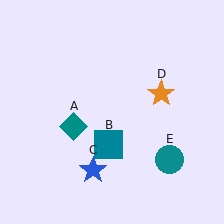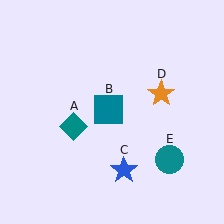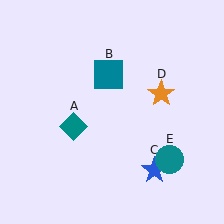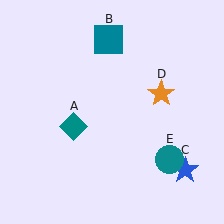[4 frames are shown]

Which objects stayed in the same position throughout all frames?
Teal diamond (object A) and orange star (object D) and teal circle (object E) remained stationary.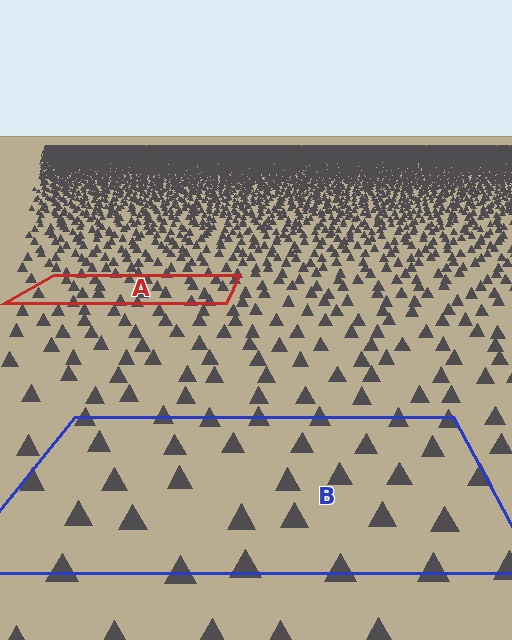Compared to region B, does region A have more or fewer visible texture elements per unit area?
Region A has more texture elements per unit area — they are packed more densely because it is farther away.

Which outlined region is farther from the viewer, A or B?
Region A is farther from the viewer — the texture elements inside it appear smaller and more densely packed.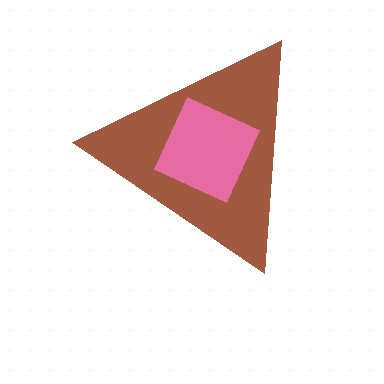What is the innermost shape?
The pink square.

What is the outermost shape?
The brown triangle.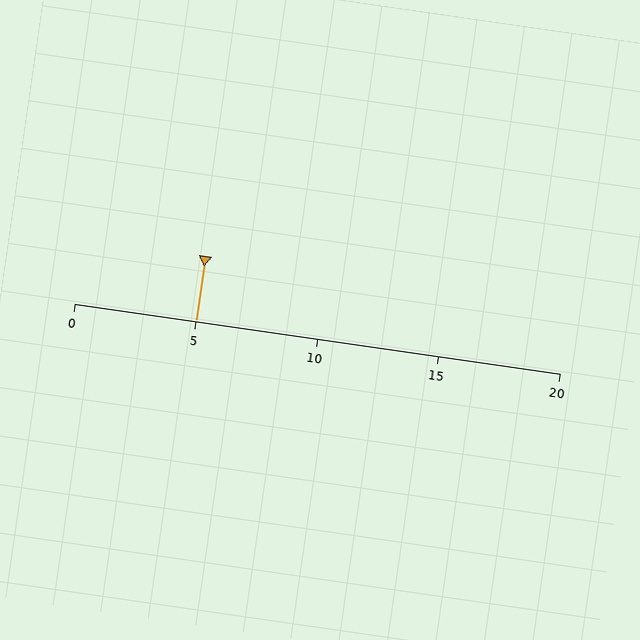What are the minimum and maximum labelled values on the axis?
The axis runs from 0 to 20.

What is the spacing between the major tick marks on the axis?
The major ticks are spaced 5 apart.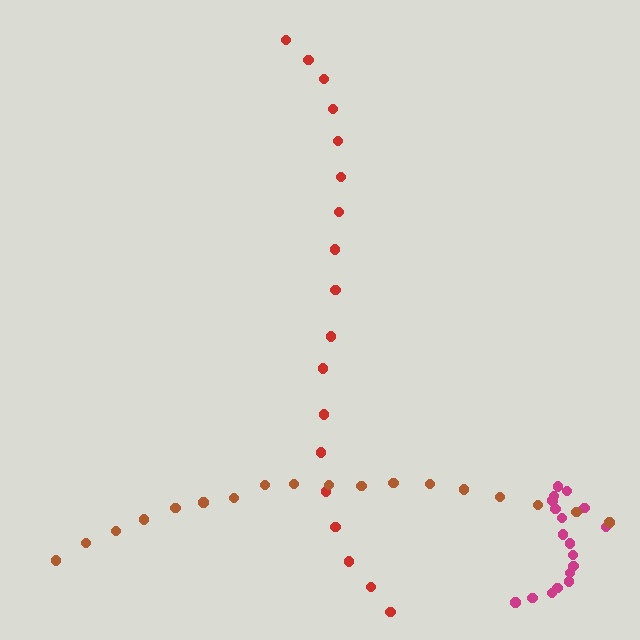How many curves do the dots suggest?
There are 3 distinct paths.